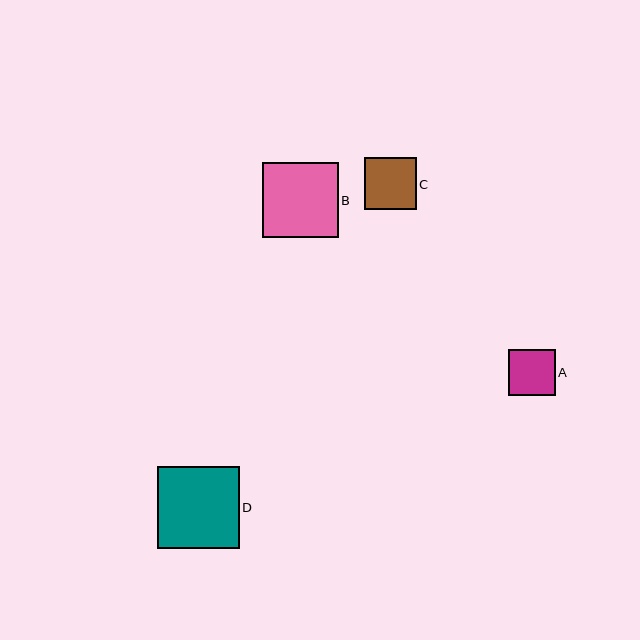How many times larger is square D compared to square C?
Square D is approximately 1.6 times the size of square C.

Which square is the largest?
Square D is the largest with a size of approximately 82 pixels.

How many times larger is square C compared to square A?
Square C is approximately 1.1 times the size of square A.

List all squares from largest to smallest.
From largest to smallest: D, B, C, A.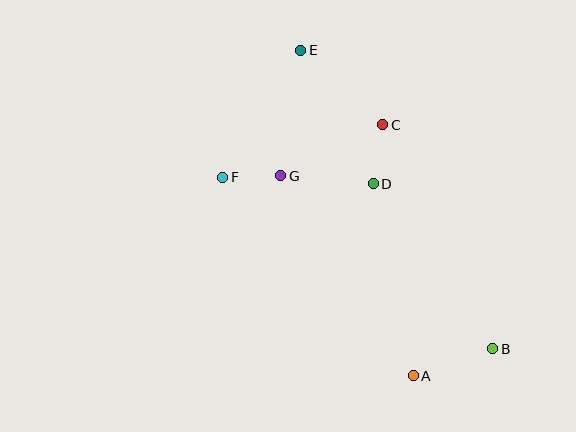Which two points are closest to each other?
Points F and G are closest to each other.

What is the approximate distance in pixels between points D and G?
The distance between D and G is approximately 93 pixels.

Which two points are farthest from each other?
Points B and E are farthest from each other.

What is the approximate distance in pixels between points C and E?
The distance between C and E is approximately 111 pixels.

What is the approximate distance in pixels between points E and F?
The distance between E and F is approximately 149 pixels.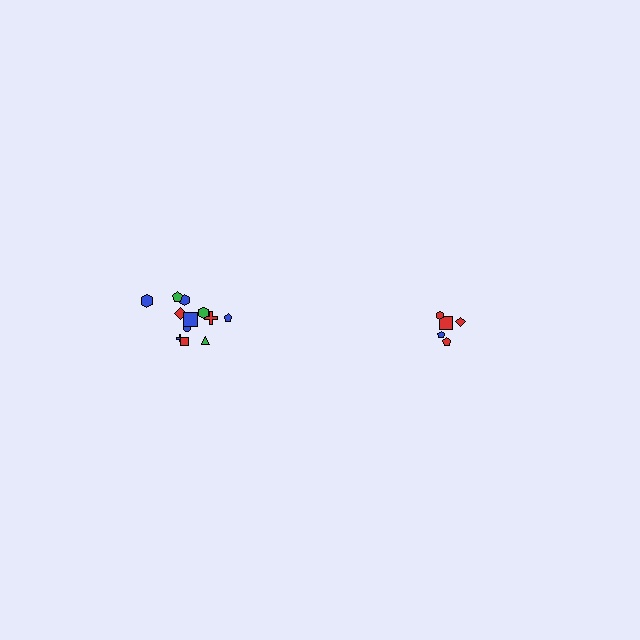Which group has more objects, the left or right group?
The left group.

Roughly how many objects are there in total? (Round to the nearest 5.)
Roughly 15 objects in total.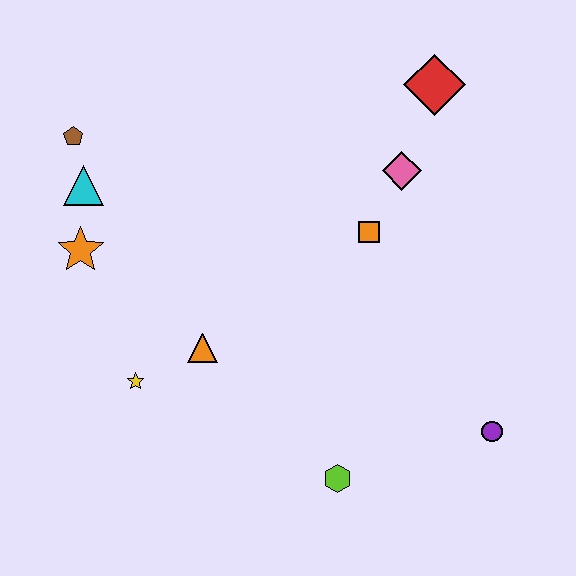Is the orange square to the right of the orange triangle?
Yes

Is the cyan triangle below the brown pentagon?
Yes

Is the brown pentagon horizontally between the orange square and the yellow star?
No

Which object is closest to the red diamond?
The pink diamond is closest to the red diamond.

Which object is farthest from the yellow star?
The red diamond is farthest from the yellow star.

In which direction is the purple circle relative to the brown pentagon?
The purple circle is to the right of the brown pentagon.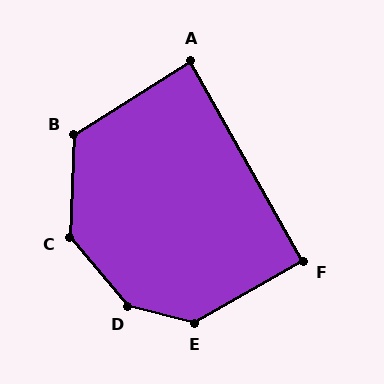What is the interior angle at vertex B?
Approximately 125 degrees (obtuse).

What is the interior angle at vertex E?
Approximately 136 degrees (obtuse).